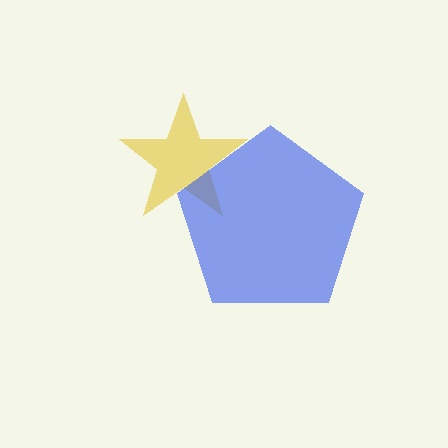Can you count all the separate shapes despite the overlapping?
Yes, there are 2 separate shapes.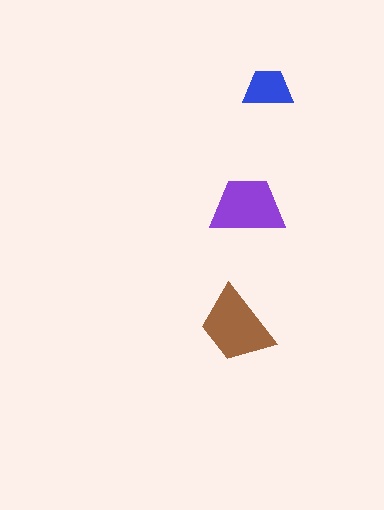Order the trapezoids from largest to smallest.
the brown one, the purple one, the blue one.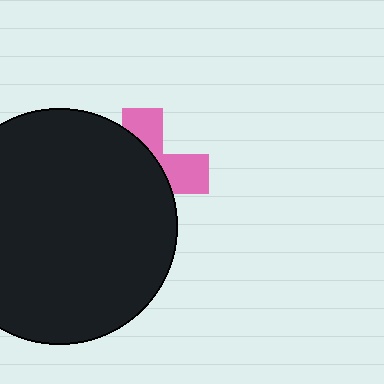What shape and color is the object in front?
The object in front is a black circle.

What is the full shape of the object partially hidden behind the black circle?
The partially hidden object is a pink cross.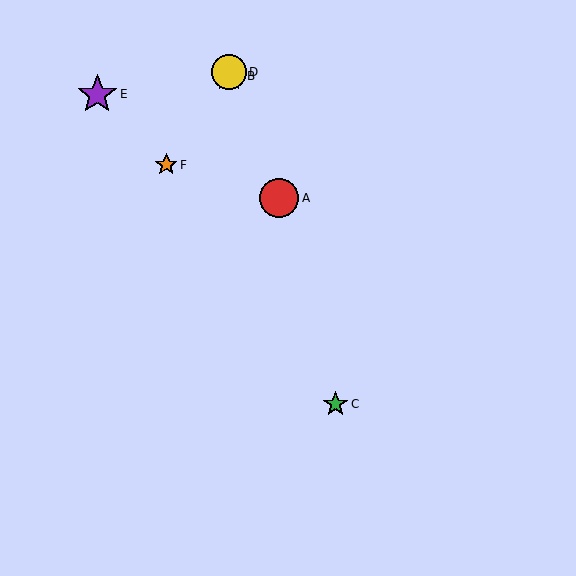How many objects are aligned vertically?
2 objects (B, D) are aligned vertically.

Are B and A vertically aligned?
No, B is at x≈229 and A is at x≈279.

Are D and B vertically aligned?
Yes, both are at x≈229.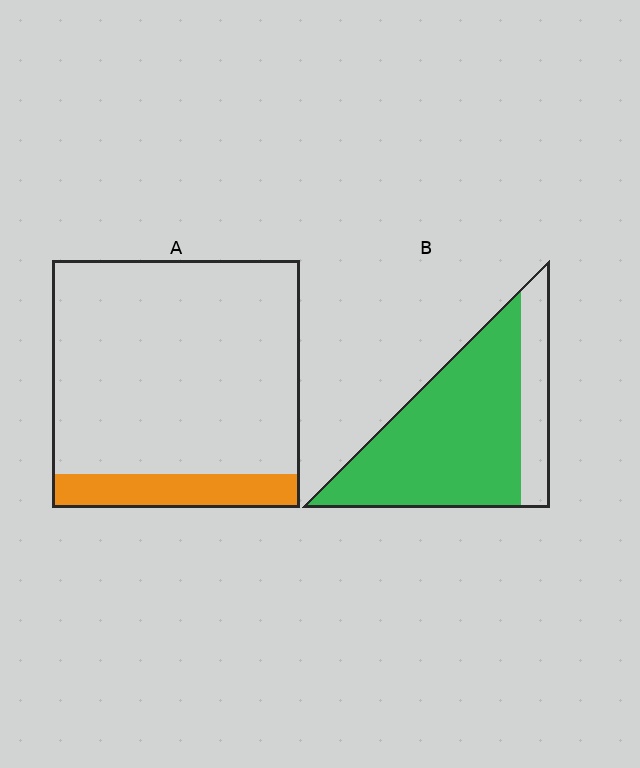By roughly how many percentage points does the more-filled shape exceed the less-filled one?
By roughly 65 percentage points (B over A).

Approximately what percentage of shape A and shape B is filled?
A is approximately 15% and B is approximately 80%.